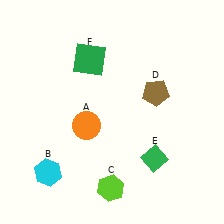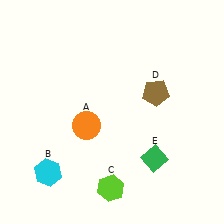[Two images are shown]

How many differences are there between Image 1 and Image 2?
There is 1 difference between the two images.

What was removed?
The green square (F) was removed in Image 2.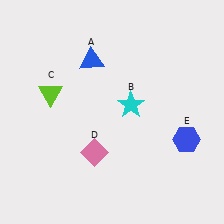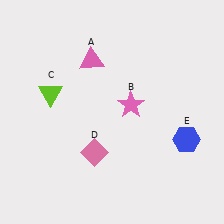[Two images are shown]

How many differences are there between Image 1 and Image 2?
There are 2 differences between the two images.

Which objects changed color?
A changed from blue to pink. B changed from cyan to pink.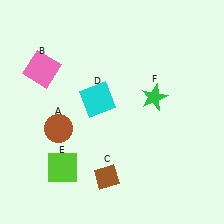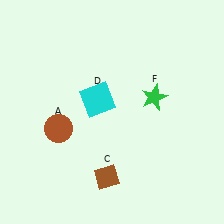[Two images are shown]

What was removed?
The lime square (E), the pink square (B) were removed in Image 2.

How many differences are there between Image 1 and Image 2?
There are 2 differences between the two images.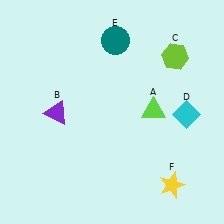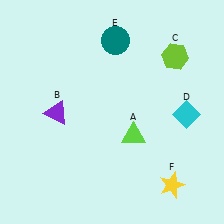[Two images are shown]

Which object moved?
The lime triangle (A) moved down.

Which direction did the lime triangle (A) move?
The lime triangle (A) moved down.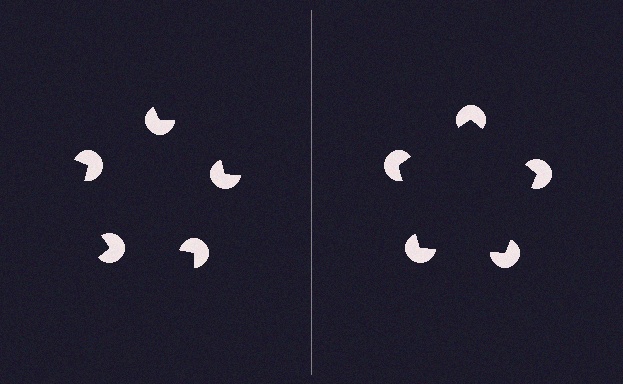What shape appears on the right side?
An illusory pentagon.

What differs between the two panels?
The pac-man discs are positioned identically on both sides; only the wedge orientations differ. On the right they align to a pentagon; on the left they are misaligned.